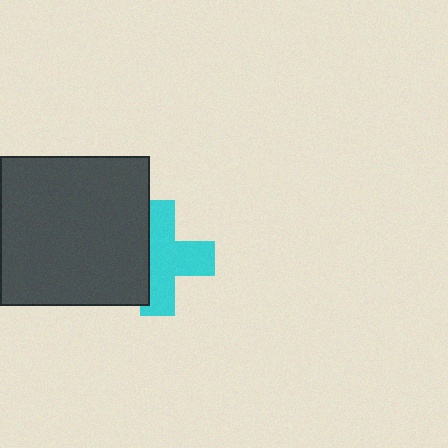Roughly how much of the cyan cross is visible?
About half of it is visible (roughly 65%).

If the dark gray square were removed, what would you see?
You would see the complete cyan cross.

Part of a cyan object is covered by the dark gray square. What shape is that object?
It is a cross.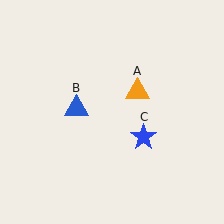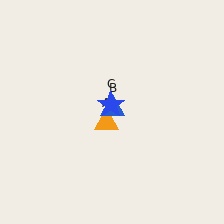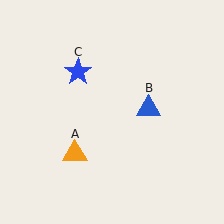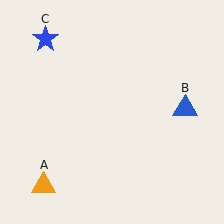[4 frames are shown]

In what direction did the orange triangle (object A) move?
The orange triangle (object A) moved down and to the left.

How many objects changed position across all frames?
3 objects changed position: orange triangle (object A), blue triangle (object B), blue star (object C).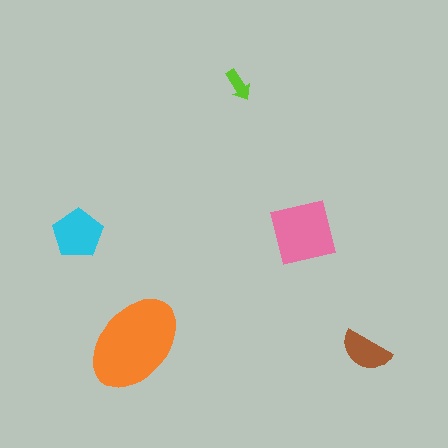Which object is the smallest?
The lime arrow.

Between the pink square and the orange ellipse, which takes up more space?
The orange ellipse.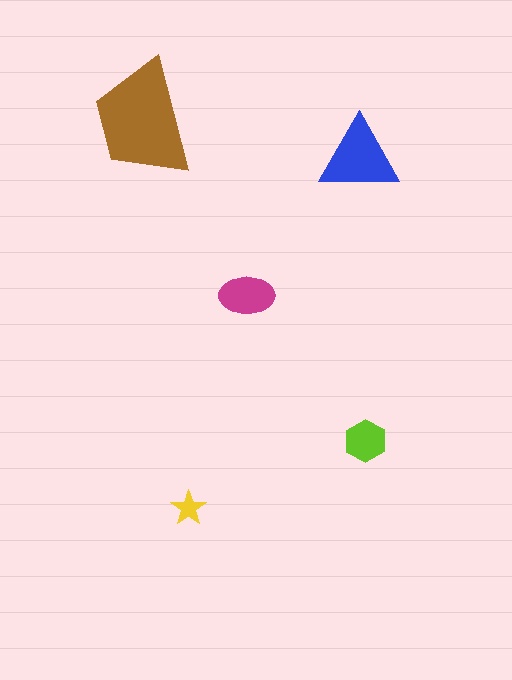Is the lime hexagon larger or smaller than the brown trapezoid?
Smaller.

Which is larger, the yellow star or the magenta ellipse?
The magenta ellipse.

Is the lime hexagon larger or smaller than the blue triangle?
Smaller.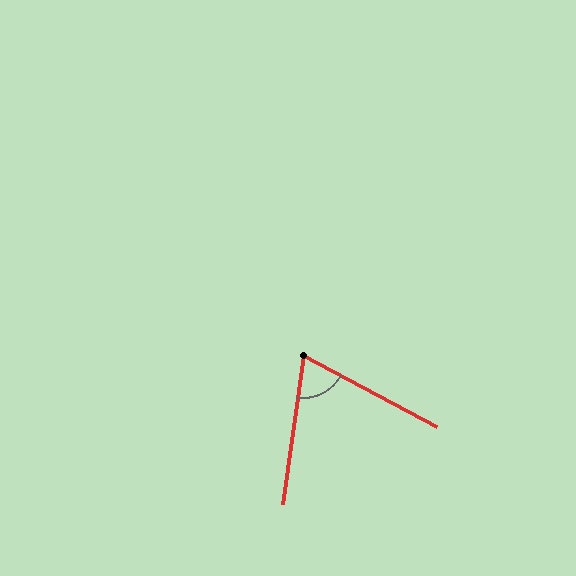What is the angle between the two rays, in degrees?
Approximately 70 degrees.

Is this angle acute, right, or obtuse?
It is acute.